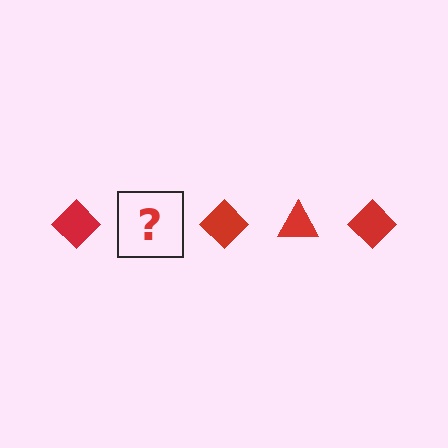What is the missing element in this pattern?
The missing element is a red triangle.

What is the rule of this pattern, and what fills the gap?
The rule is that the pattern cycles through diamond, triangle shapes in red. The gap should be filled with a red triangle.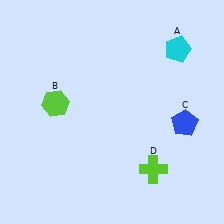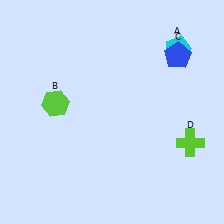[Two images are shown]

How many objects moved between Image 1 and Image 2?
2 objects moved between the two images.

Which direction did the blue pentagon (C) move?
The blue pentagon (C) moved up.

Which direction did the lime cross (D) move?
The lime cross (D) moved right.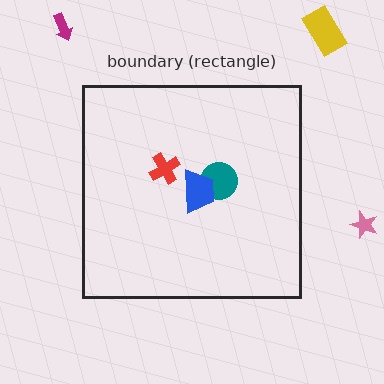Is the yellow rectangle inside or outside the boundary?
Outside.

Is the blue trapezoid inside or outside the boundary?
Inside.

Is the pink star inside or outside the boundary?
Outside.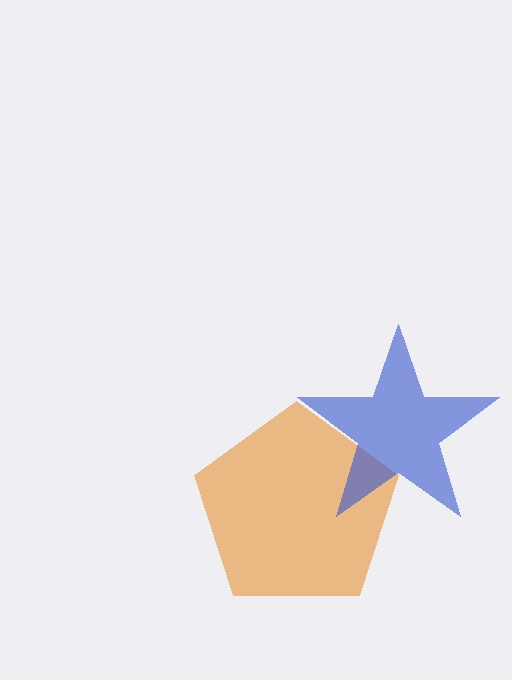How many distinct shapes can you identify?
There are 2 distinct shapes: an orange pentagon, a blue star.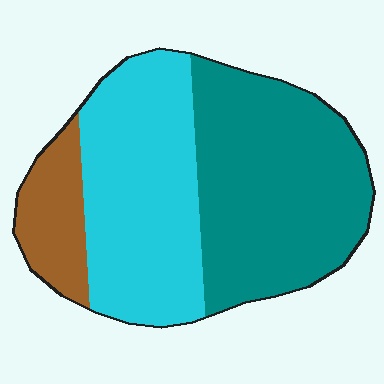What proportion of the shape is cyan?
Cyan takes up about two fifths (2/5) of the shape.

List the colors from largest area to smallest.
From largest to smallest: teal, cyan, brown.